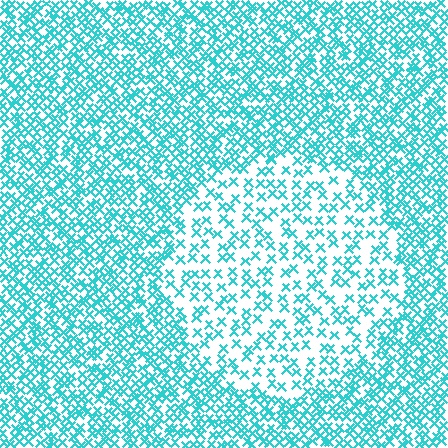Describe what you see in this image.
The image contains small cyan elements arranged at two different densities. A circle-shaped region is visible where the elements are less densely packed than the surrounding area.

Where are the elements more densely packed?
The elements are more densely packed outside the circle boundary.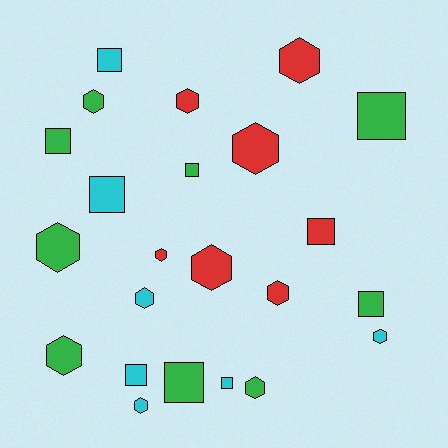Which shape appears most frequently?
Hexagon, with 13 objects.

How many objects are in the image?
There are 23 objects.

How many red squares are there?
There is 1 red square.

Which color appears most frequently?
Green, with 9 objects.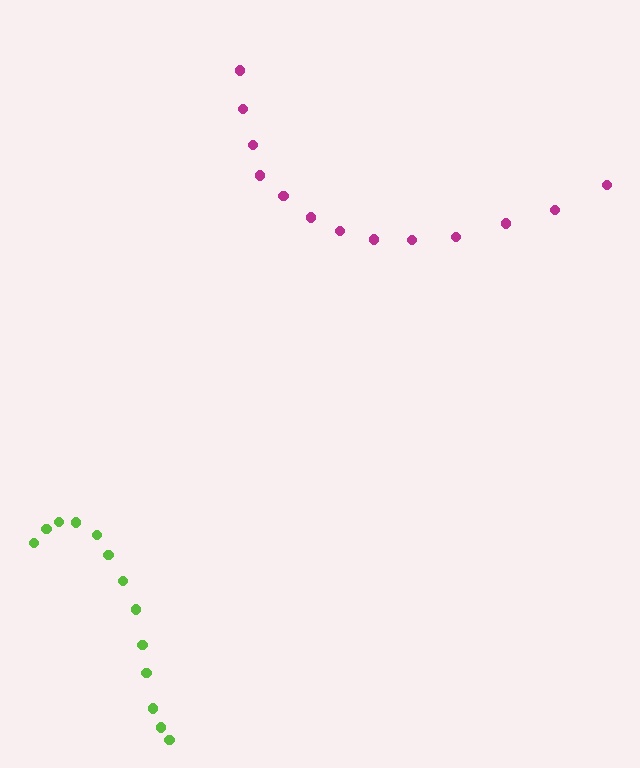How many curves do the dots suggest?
There are 2 distinct paths.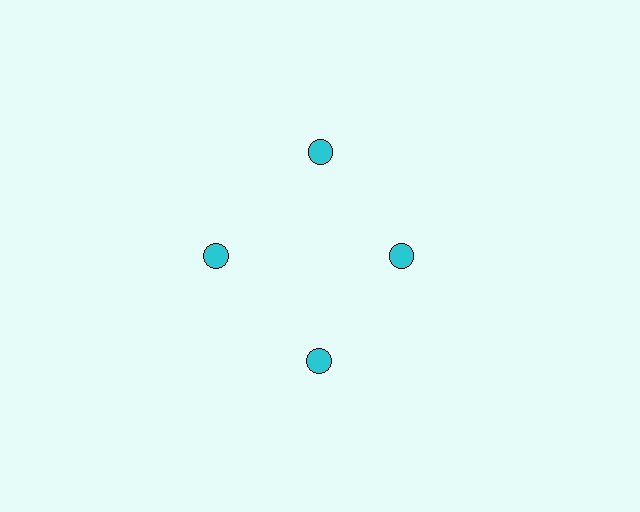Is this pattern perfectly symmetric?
No. The 4 cyan circles are arranged in a ring, but one element near the 3 o'clock position is pulled inward toward the center, breaking the 4-fold rotational symmetry.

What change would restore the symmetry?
The symmetry would be restored by moving it outward, back onto the ring so that all 4 circles sit at equal angles and equal distance from the center.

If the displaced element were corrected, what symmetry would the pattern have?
It would have 4-fold rotational symmetry — the pattern would map onto itself every 90 degrees.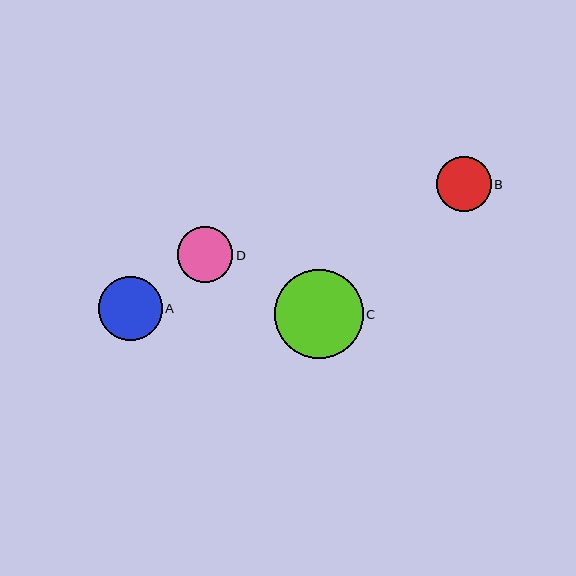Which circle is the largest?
Circle C is the largest with a size of approximately 88 pixels.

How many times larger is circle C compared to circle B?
Circle C is approximately 1.6 times the size of circle B.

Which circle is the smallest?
Circle B is the smallest with a size of approximately 55 pixels.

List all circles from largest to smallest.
From largest to smallest: C, A, D, B.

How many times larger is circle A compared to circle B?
Circle A is approximately 1.2 times the size of circle B.